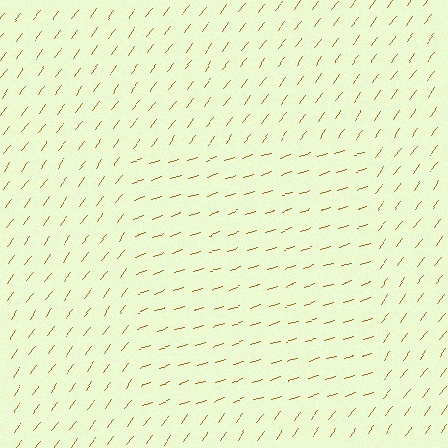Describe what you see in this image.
The image is filled with small brown line segments. A rectangle region in the image has lines oriented differently from the surrounding lines, creating a visible texture boundary.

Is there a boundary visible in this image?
Yes, there is a texture boundary formed by a change in line orientation.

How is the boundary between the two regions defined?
The boundary is defined purely by a change in line orientation (approximately 35 degrees difference). All lines are the same color and thickness.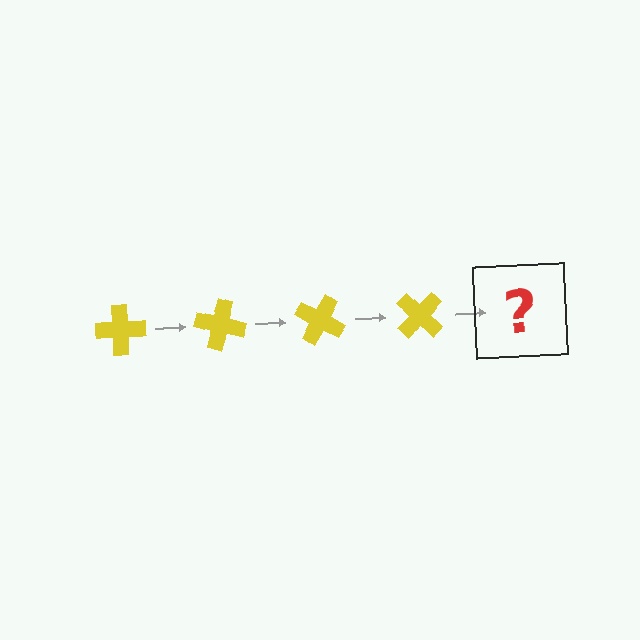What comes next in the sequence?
The next element should be a yellow cross rotated 60 degrees.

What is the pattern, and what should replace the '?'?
The pattern is that the cross rotates 15 degrees each step. The '?' should be a yellow cross rotated 60 degrees.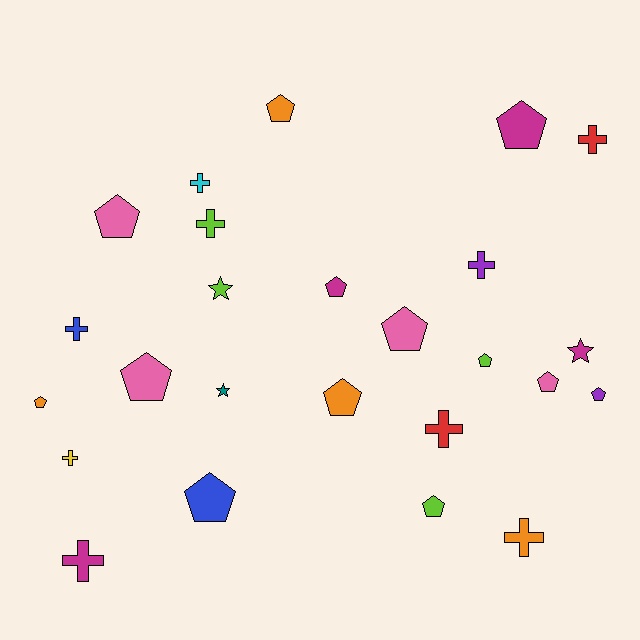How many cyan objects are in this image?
There is 1 cyan object.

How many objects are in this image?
There are 25 objects.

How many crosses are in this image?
There are 9 crosses.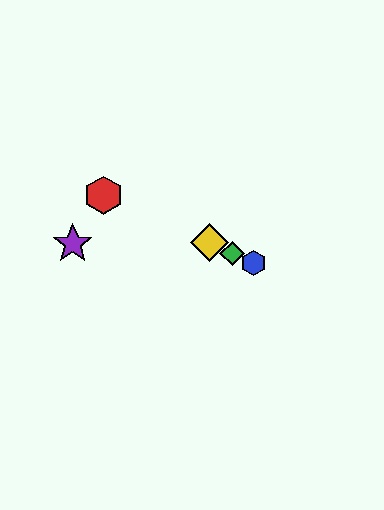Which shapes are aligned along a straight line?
The red hexagon, the blue hexagon, the green diamond, the yellow diamond are aligned along a straight line.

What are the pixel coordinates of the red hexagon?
The red hexagon is at (104, 195).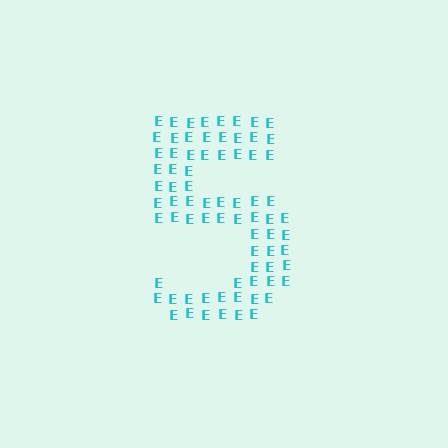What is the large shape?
The large shape is the digit 5.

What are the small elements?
The small elements are letter E's.